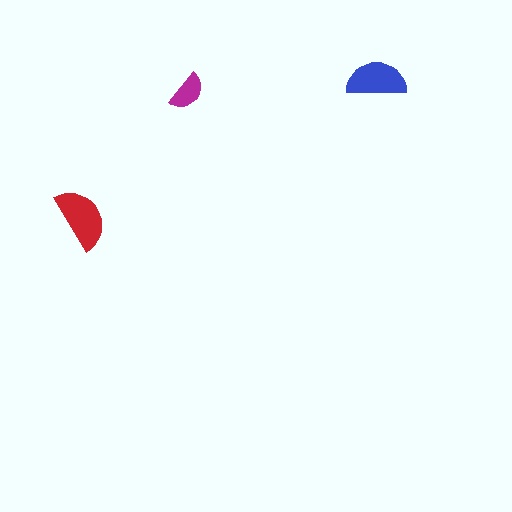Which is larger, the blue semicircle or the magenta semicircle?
The blue one.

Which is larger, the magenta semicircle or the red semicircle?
The red one.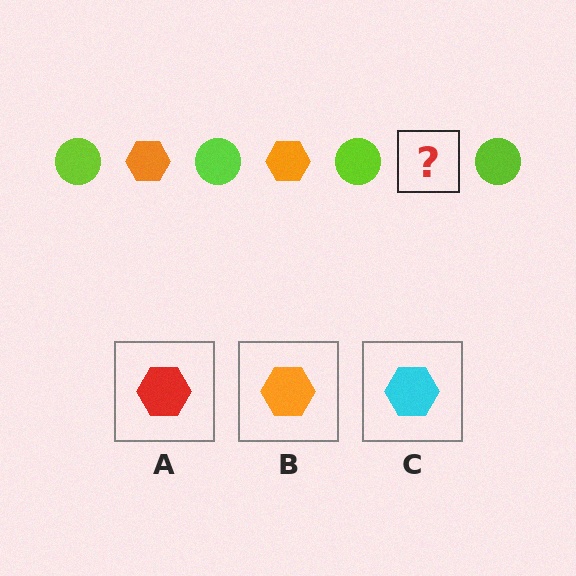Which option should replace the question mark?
Option B.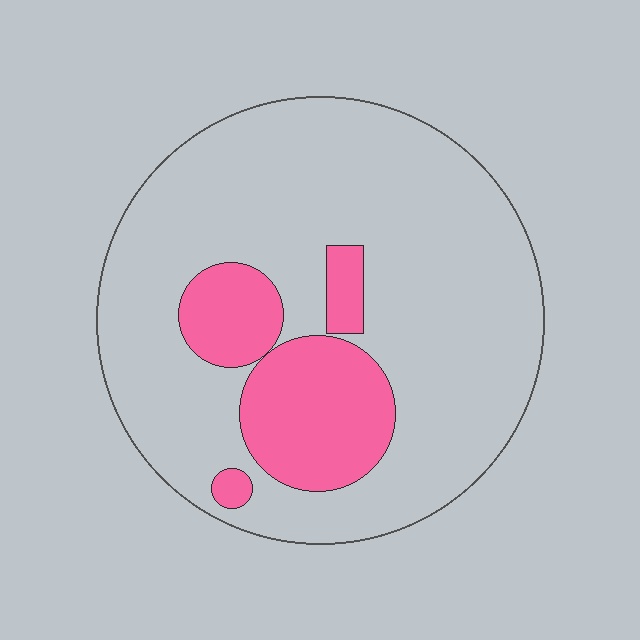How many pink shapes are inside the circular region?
4.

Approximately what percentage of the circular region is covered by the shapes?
Approximately 20%.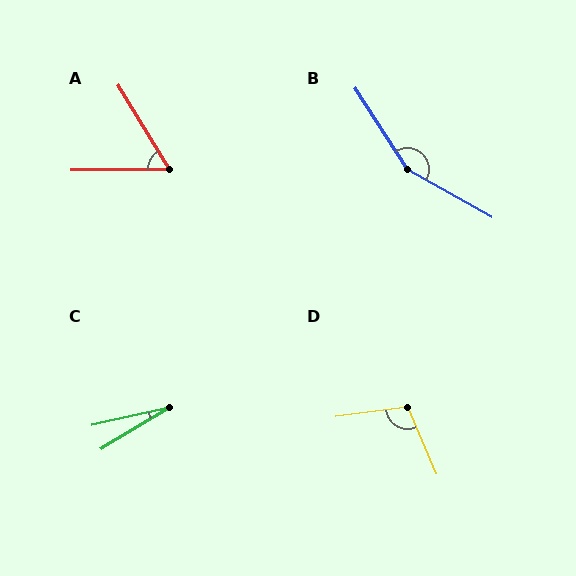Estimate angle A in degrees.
Approximately 59 degrees.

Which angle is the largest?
B, at approximately 152 degrees.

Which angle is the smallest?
C, at approximately 18 degrees.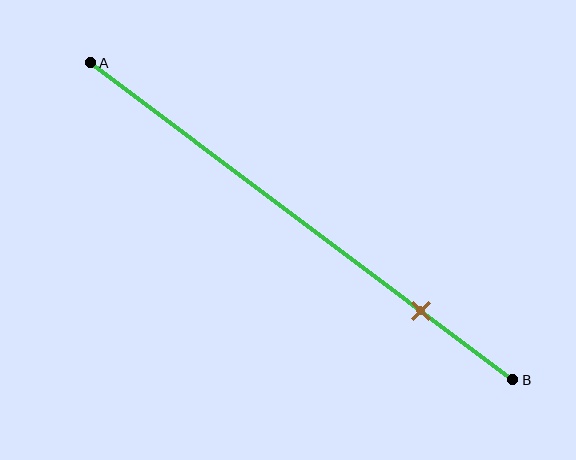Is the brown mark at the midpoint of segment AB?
No, the mark is at about 80% from A, not at the 50% midpoint.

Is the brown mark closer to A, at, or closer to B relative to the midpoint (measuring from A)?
The brown mark is closer to point B than the midpoint of segment AB.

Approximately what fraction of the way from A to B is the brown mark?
The brown mark is approximately 80% of the way from A to B.